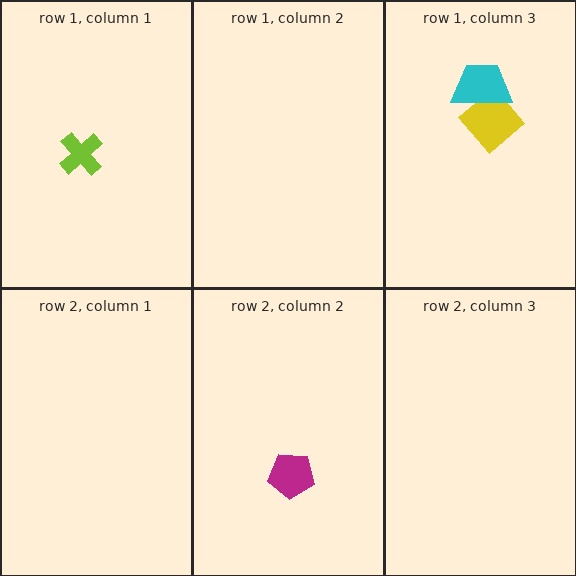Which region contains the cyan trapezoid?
The row 1, column 3 region.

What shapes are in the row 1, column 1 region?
The lime cross.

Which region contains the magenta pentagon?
The row 2, column 2 region.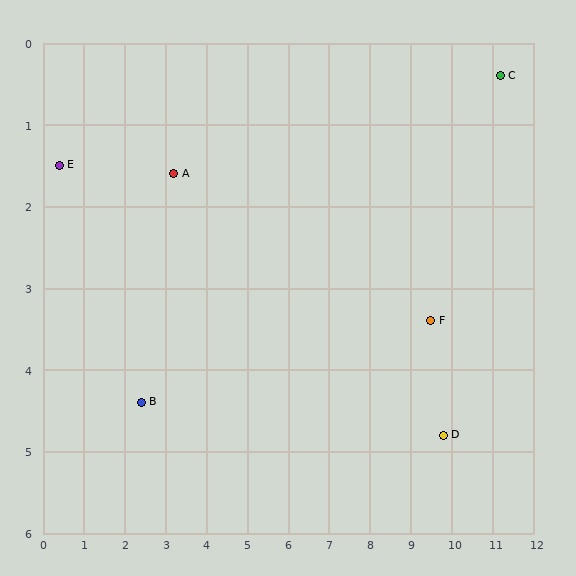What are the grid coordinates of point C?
Point C is at approximately (11.2, 0.4).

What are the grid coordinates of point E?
Point E is at approximately (0.4, 1.5).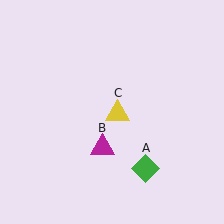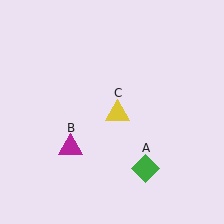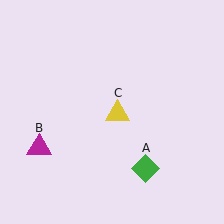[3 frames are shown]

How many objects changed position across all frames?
1 object changed position: magenta triangle (object B).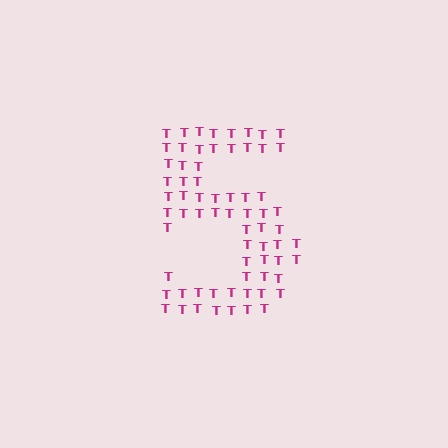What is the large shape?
The large shape is the digit 5.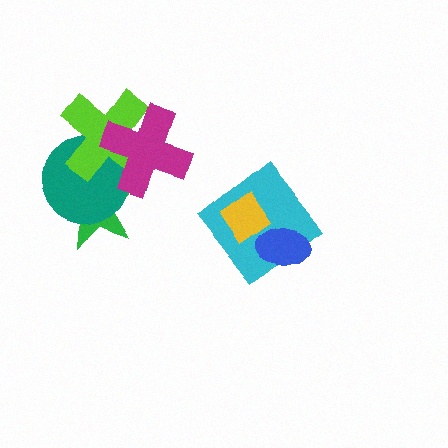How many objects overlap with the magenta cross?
3 objects overlap with the magenta cross.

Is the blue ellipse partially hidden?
Yes, it is partially covered by another shape.